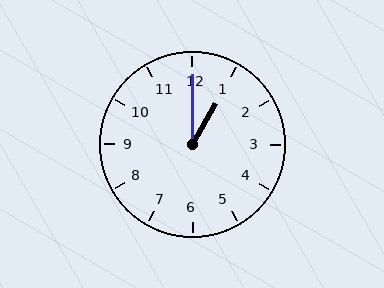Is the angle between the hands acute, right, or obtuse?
It is acute.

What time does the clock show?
1:00.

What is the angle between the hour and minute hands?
Approximately 30 degrees.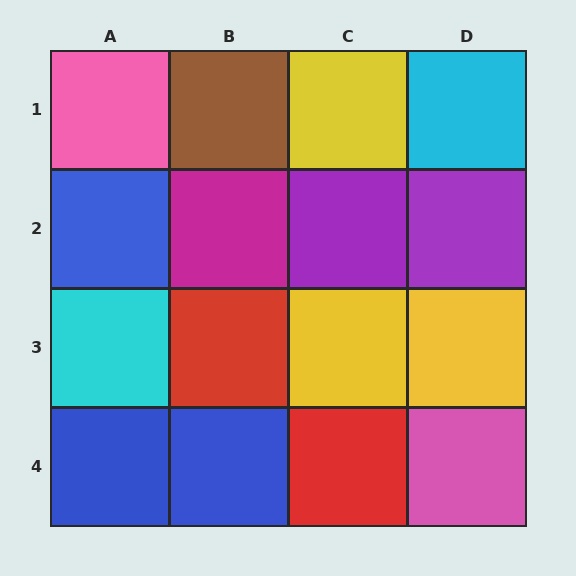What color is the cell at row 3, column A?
Cyan.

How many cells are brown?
1 cell is brown.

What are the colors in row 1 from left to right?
Pink, brown, yellow, cyan.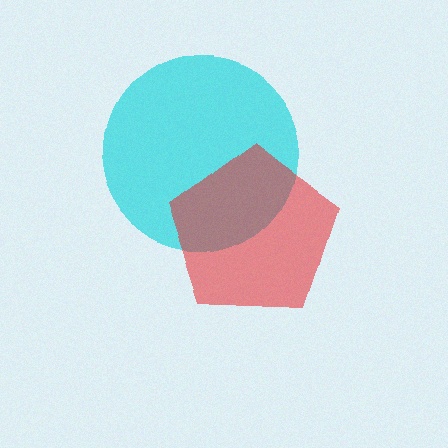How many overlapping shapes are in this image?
There are 2 overlapping shapes in the image.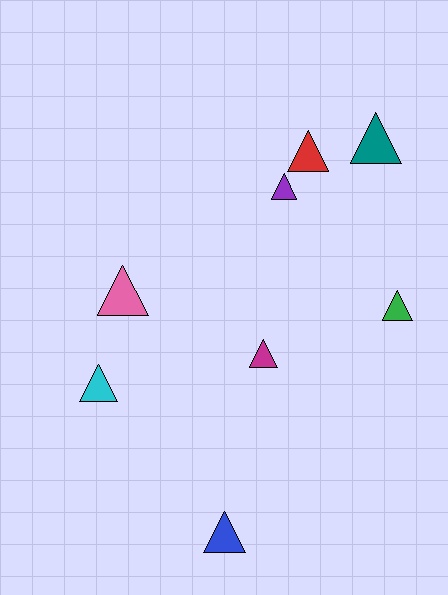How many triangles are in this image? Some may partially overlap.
There are 8 triangles.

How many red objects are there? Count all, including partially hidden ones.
There is 1 red object.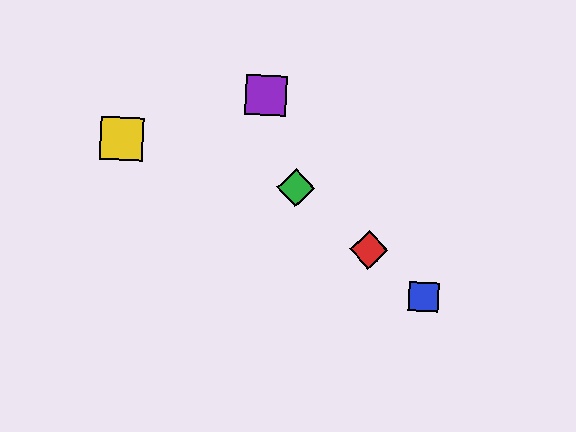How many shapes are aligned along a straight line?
3 shapes (the red diamond, the blue square, the green diamond) are aligned along a straight line.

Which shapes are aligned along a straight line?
The red diamond, the blue square, the green diamond are aligned along a straight line.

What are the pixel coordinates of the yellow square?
The yellow square is at (122, 139).